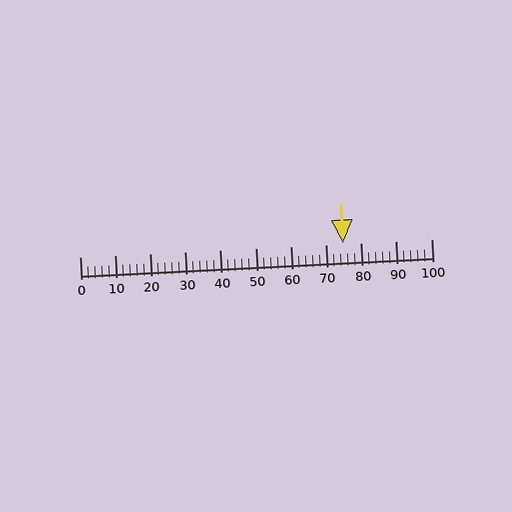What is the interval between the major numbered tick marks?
The major tick marks are spaced 10 units apart.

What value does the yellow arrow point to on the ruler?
The yellow arrow points to approximately 75.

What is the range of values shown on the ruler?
The ruler shows values from 0 to 100.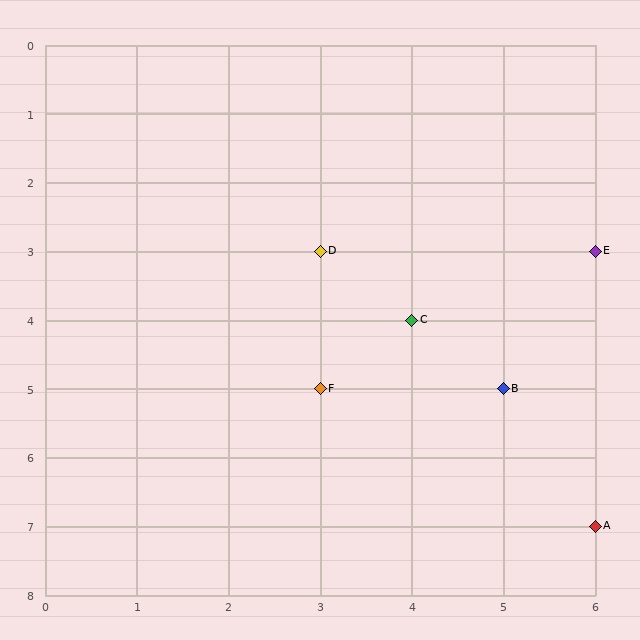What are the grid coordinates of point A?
Point A is at grid coordinates (6, 7).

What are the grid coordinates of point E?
Point E is at grid coordinates (6, 3).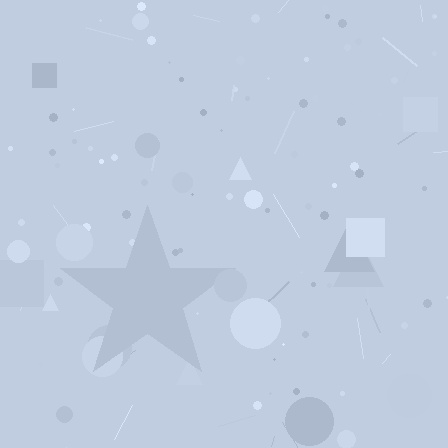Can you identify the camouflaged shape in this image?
The camouflaged shape is a star.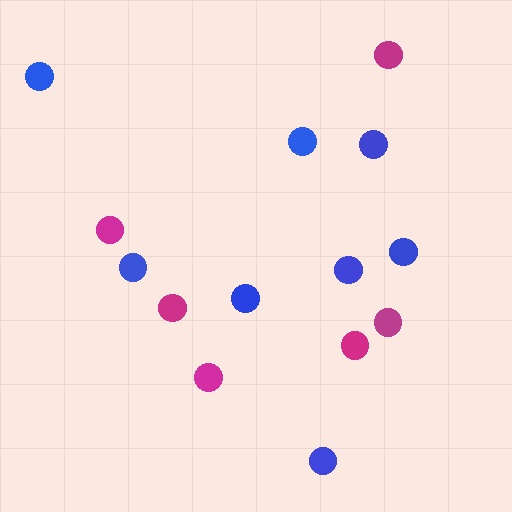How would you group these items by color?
There are 2 groups: one group of magenta circles (6) and one group of blue circles (8).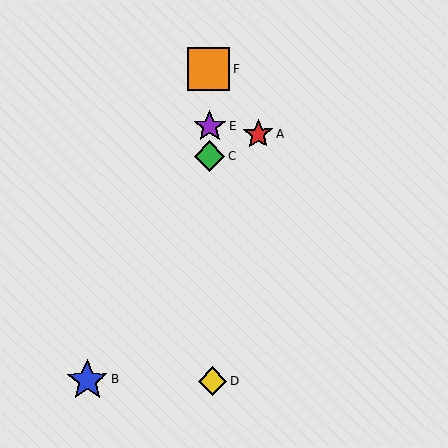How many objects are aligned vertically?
4 objects (C, D, E, F) are aligned vertically.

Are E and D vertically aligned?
Yes, both are at x≈209.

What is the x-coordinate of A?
Object A is at x≈258.